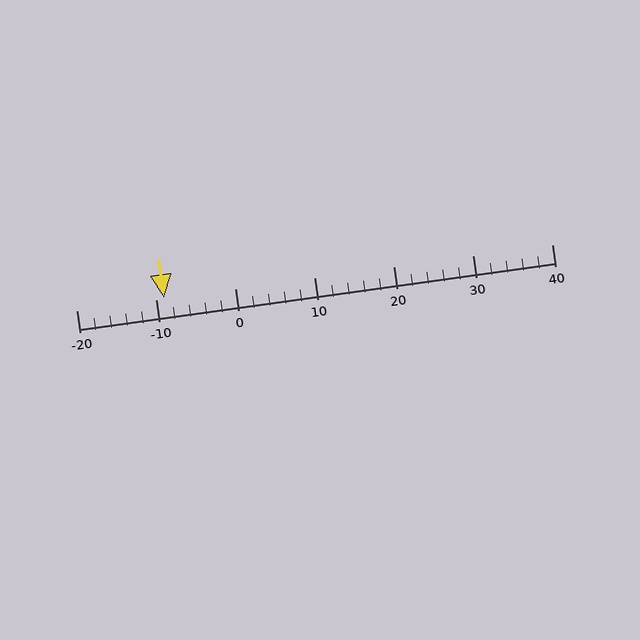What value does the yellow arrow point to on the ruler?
The yellow arrow points to approximately -9.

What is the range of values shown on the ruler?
The ruler shows values from -20 to 40.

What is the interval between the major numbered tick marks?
The major tick marks are spaced 10 units apart.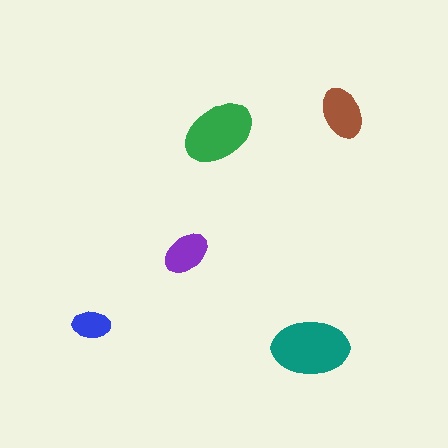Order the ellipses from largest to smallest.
the teal one, the green one, the brown one, the purple one, the blue one.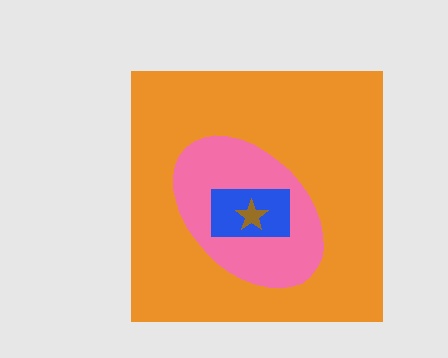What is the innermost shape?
The brown star.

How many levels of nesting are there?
4.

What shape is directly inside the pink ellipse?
The blue rectangle.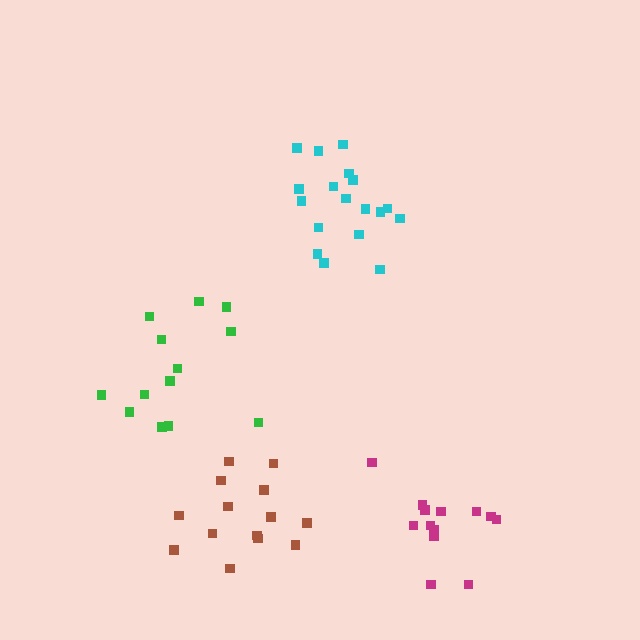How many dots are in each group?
Group 1: 13 dots, Group 2: 18 dots, Group 3: 13 dots, Group 4: 14 dots (58 total).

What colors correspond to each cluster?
The clusters are colored: magenta, cyan, green, brown.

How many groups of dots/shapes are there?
There are 4 groups.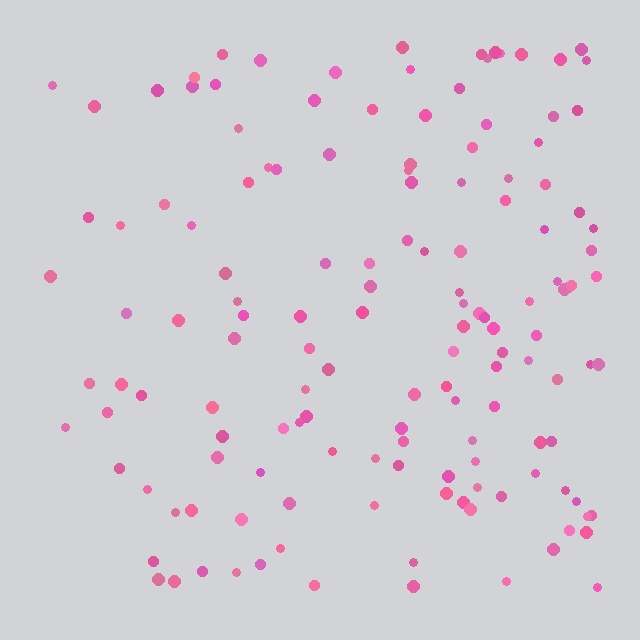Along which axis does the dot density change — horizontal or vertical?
Horizontal.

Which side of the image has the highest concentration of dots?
The right.